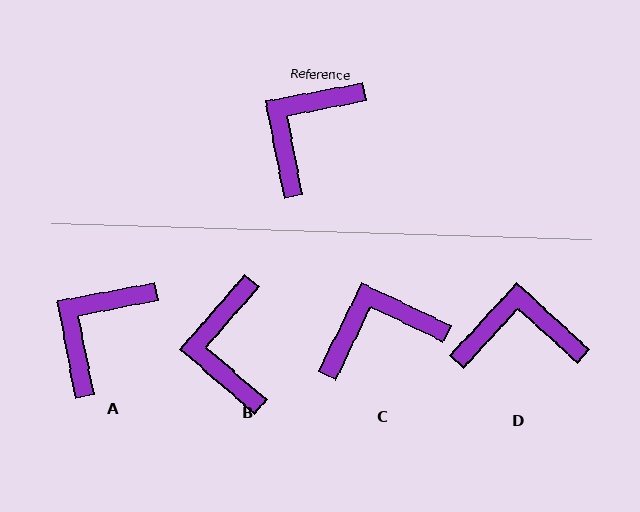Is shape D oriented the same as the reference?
No, it is off by about 53 degrees.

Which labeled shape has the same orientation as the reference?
A.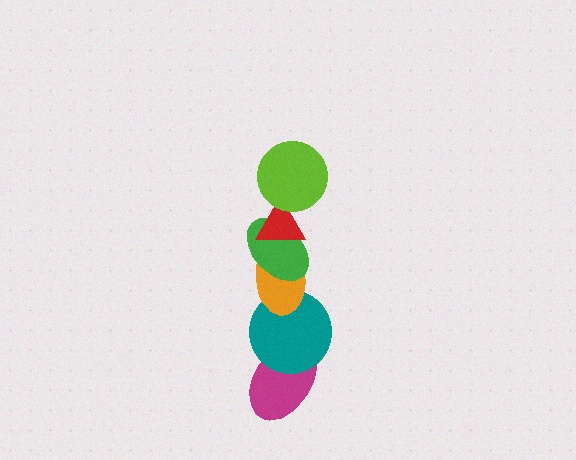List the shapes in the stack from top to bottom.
From top to bottom: the lime circle, the red triangle, the green ellipse, the orange ellipse, the teal circle, the magenta ellipse.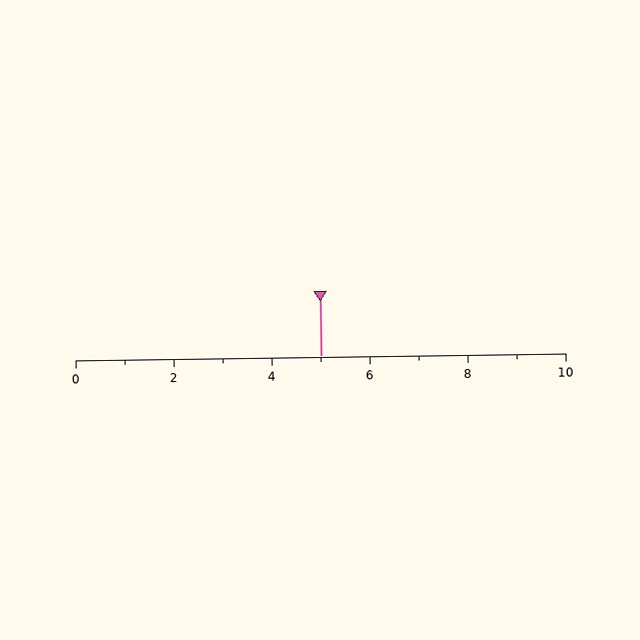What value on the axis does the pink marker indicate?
The marker indicates approximately 5.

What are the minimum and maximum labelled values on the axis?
The axis runs from 0 to 10.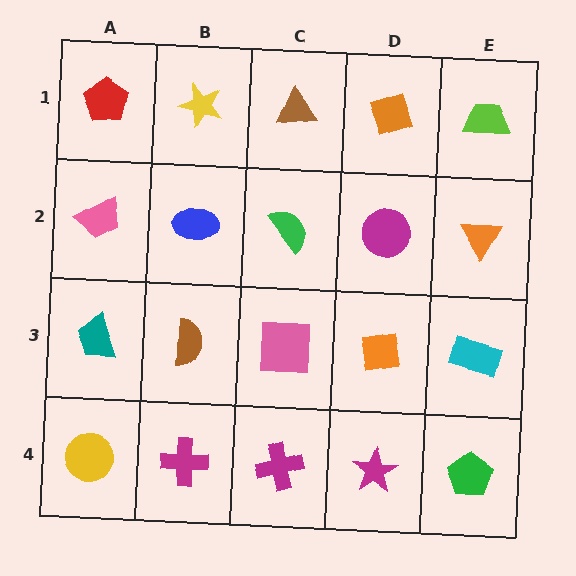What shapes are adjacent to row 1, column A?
A pink trapezoid (row 2, column A), a yellow star (row 1, column B).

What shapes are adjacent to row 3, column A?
A pink trapezoid (row 2, column A), a yellow circle (row 4, column A), a brown semicircle (row 3, column B).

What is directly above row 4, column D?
An orange square.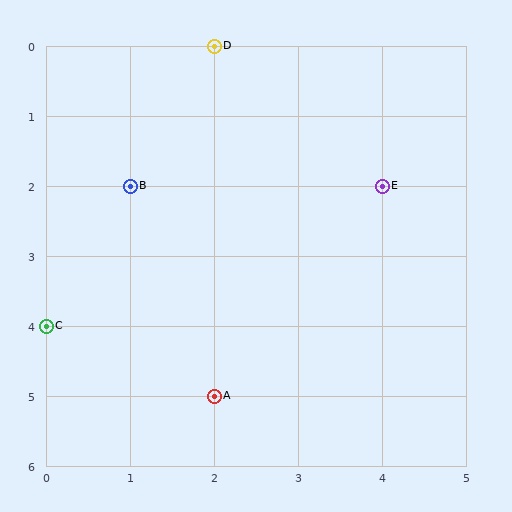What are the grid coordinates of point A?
Point A is at grid coordinates (2, 5).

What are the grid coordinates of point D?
Point D is at grid coordinates (2, 0).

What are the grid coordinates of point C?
Point C is at grid coordinates (0, 4).